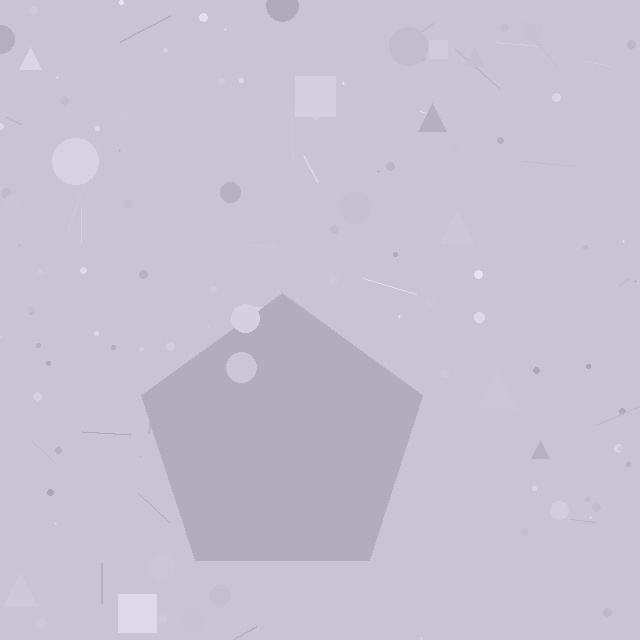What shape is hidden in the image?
A pentagon is hidden in the image.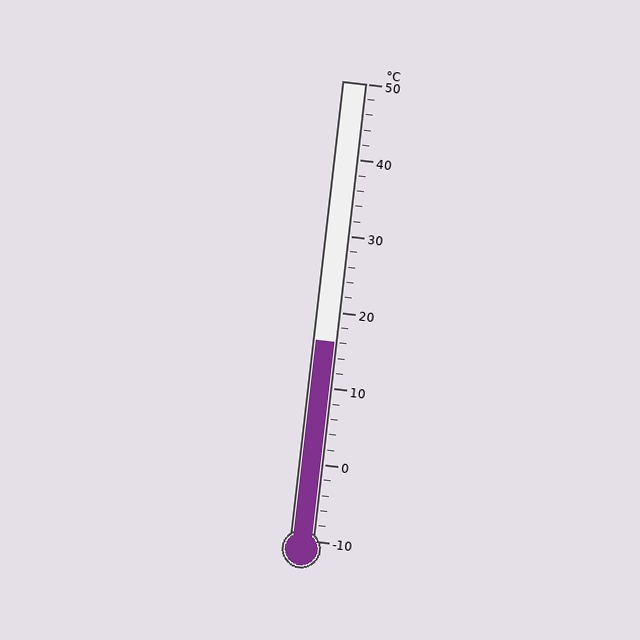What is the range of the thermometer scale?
The thermometer scale ranges from -10°C to 50°C.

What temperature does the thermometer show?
The thermometer shows approximately 16°C.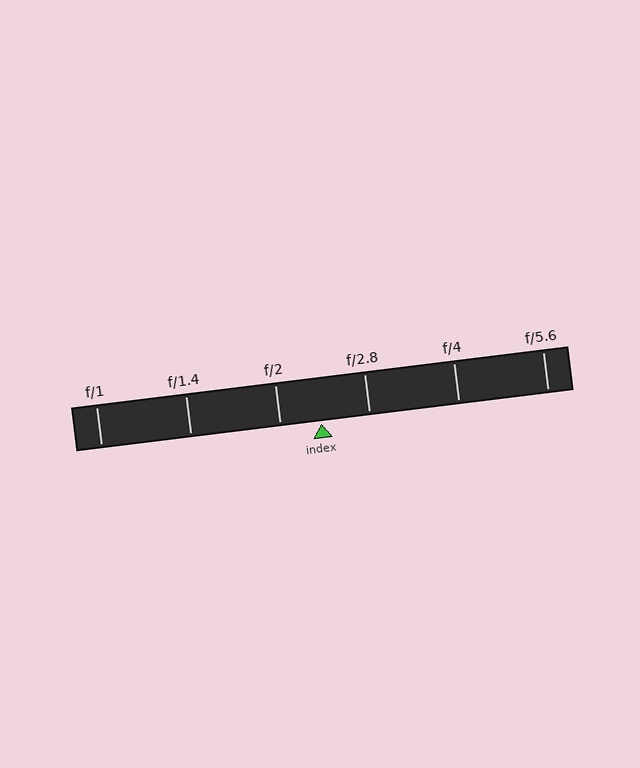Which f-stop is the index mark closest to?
The index mark is closest to f/2.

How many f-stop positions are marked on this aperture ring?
There are 6 f-stop positions marked.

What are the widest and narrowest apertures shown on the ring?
The widest aperture shown is f/1 and the narrowest is f/5.6.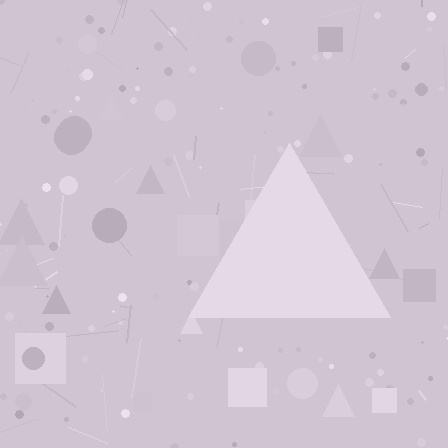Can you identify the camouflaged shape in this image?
The camouflaged shape is a triangle.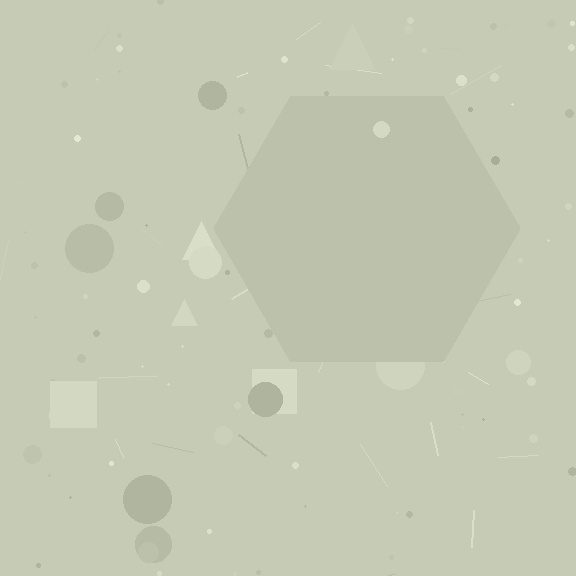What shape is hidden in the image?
A hexagon is hidden in the image.